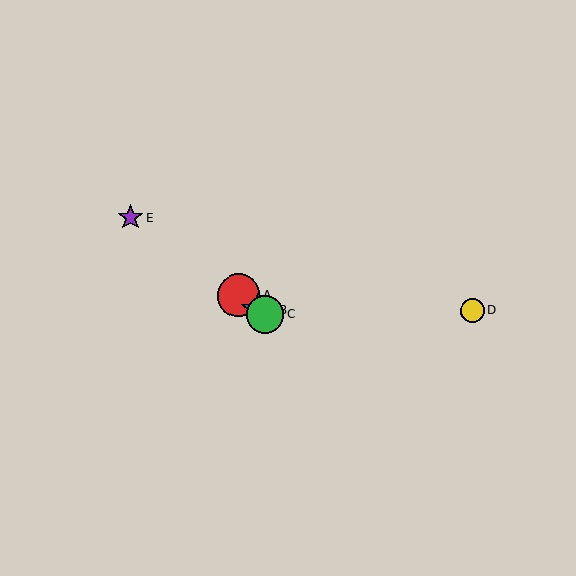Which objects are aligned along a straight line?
Objects A, B, C, E are aligned along a straight line.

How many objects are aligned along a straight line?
4 objects (A, B, C, E) are aligned along a straight line.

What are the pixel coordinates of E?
Object E is at (131, 218).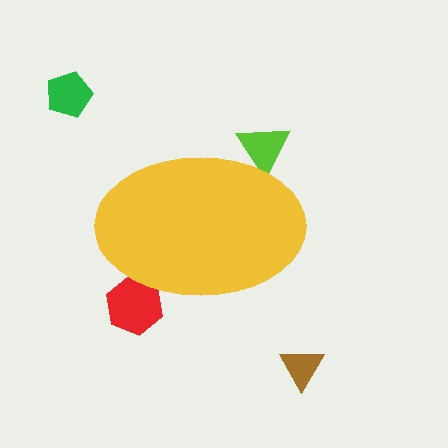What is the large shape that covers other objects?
A yellow ellipse.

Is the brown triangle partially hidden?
No, the brown triangle is fully visible.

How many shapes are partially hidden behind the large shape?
2 shapes are partially hidden.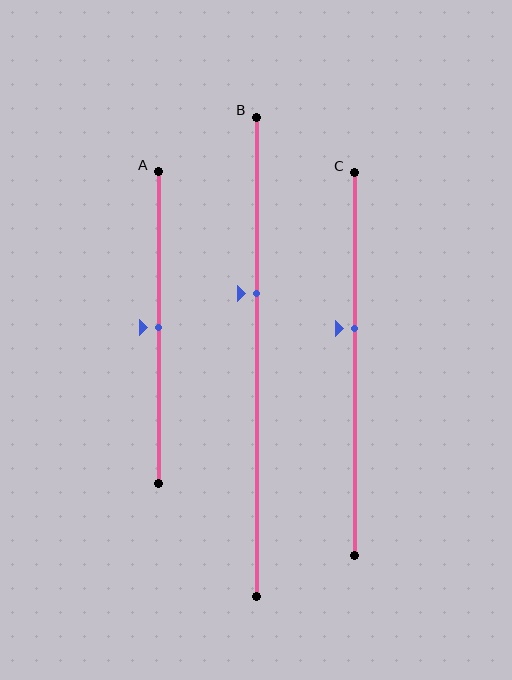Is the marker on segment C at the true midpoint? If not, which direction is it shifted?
No, the marker on segment C is shifted upward by about 9% of the segment length.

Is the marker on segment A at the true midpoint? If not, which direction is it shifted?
Yes, the marker on segment A is at the true midpoint.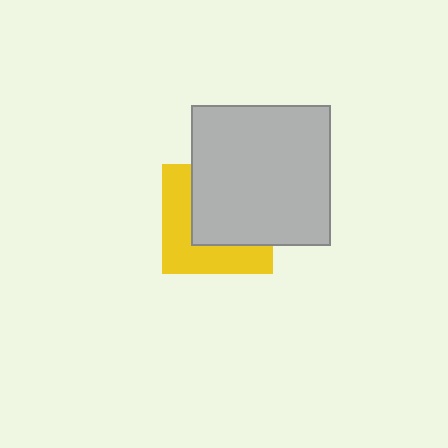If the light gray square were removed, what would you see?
You would see the complete yellow square.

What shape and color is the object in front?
The object in front is a light gray square.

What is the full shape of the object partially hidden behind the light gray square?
The partially hidden object is a yellow square.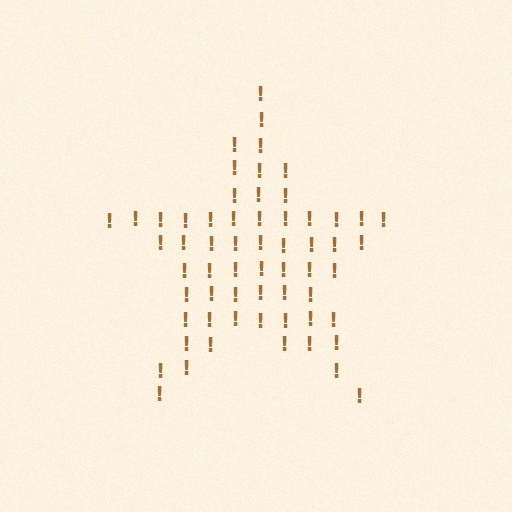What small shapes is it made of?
It is made of small exclamation marks.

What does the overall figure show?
The overall figure shows a star.